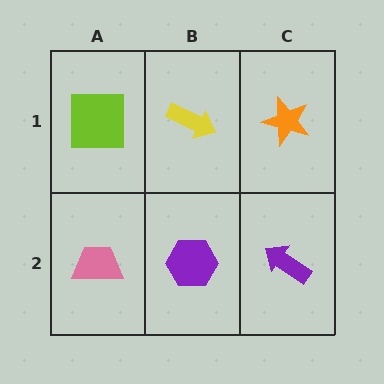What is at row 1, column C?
An orange star.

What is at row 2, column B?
A purple hexagon.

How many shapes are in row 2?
3 shapes.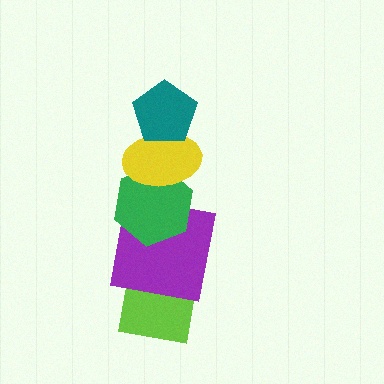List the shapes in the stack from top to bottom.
From top to bottom: the teal pentagon, the yellow ellipse, the green hexagon, the purple square, the lime square.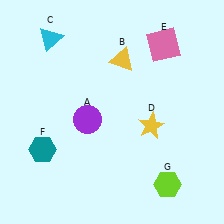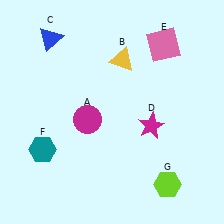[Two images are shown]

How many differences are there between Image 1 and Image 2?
There are 3 differences between the two images.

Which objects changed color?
A changed from purple to magenta. C changed from cyan to blue. D changed from yellow to magenta.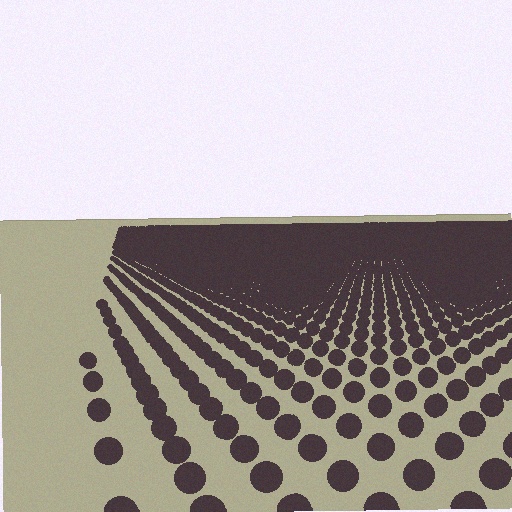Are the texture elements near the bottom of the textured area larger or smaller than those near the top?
Larger. Near the bottom, elements are closer to the viewer and appear at a bigger on-screen size.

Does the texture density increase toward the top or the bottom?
Density increases toward the top.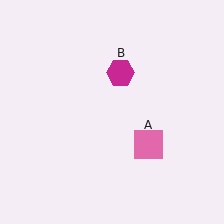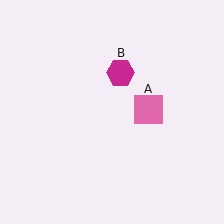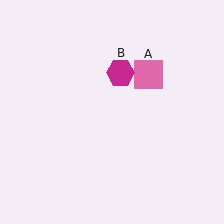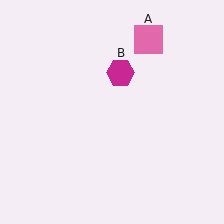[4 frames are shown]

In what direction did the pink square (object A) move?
The pink square (object A) moved up.